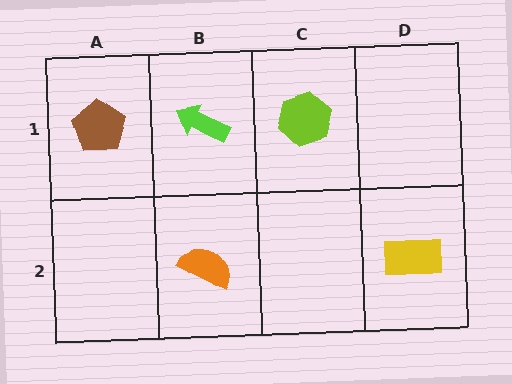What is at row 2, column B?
An orange semicircle.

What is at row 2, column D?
A yellow rectangle.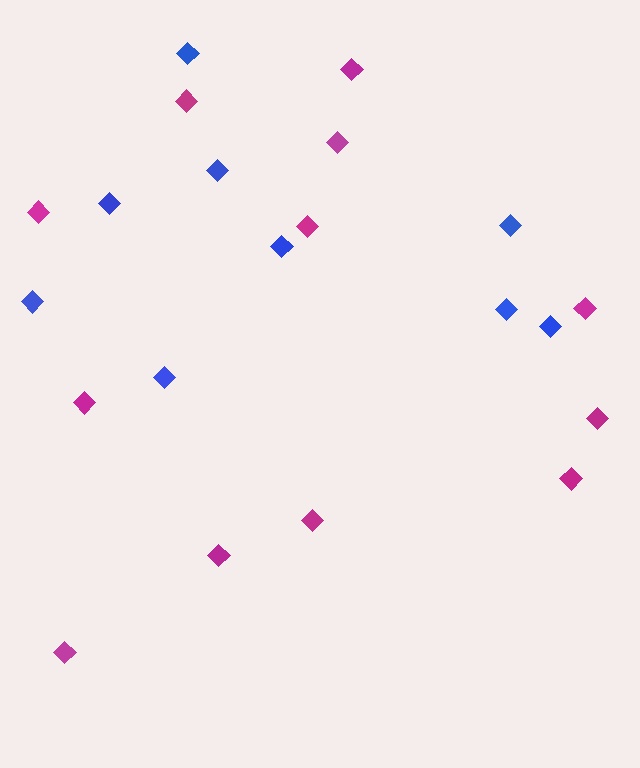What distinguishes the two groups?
There are 2 groups: one group of blue diamonds (9) and one group of magenta diamonds (12).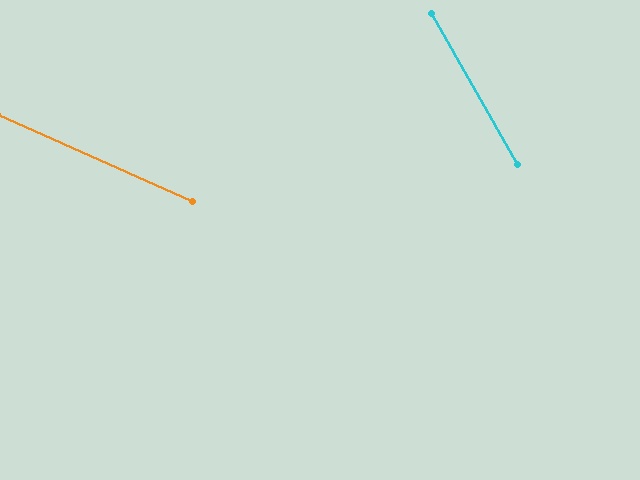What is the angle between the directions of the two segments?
Approximately 37 degrees.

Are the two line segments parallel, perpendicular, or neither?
Neither parallel nor perpendicular — they differ by about 37°.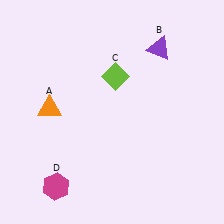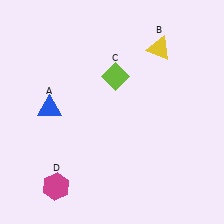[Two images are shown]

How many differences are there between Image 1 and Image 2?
There are 2 differences between the two images.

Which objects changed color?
A changed from orange to blue. B changed from purple to yellow.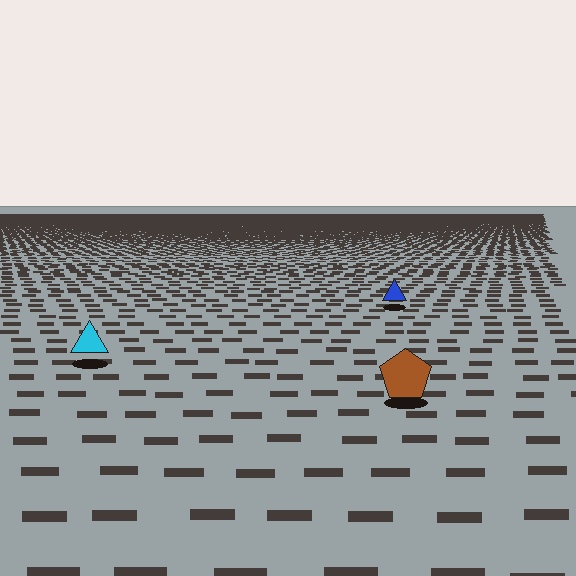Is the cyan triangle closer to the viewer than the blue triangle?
Yes. The cyan triangle is closer — you can tell from the texture gradient: the ground texture is coarser near it.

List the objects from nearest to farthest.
From nearest to farthest: the brown pentagon, the cyan triangle, the blue triangle.